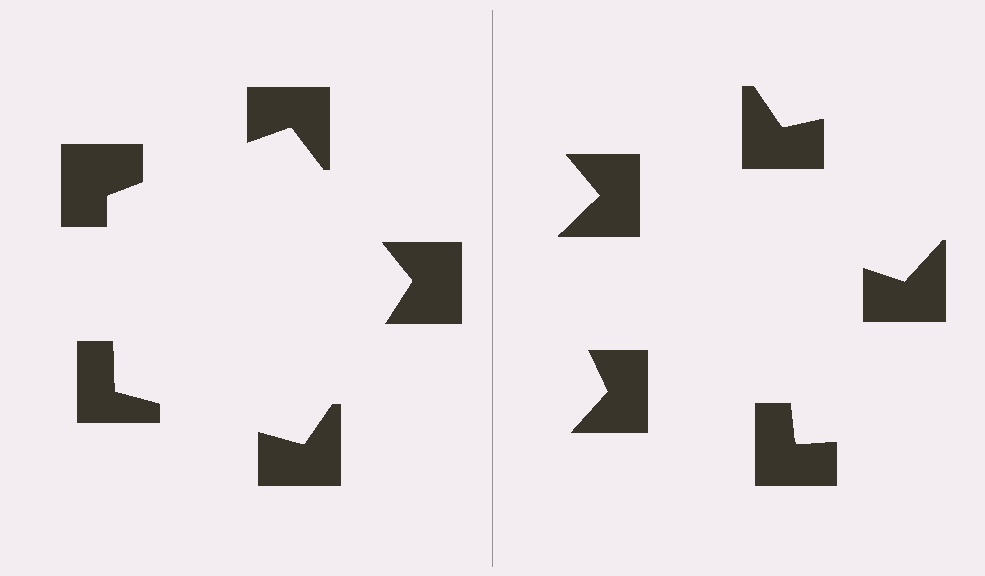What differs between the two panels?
The notched squares are positioned identically on both sides; only the wedge orientations differ. On the left they align to a pentagon; on the right they are misaligned.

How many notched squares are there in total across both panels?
10 — 5 on each side.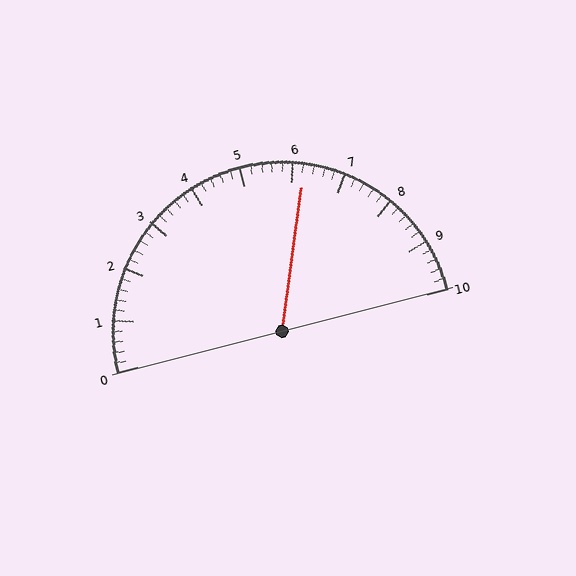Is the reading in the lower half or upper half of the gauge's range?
The reading is in the upper half of the range (0 to 10).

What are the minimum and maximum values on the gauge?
The gauge ranges from 0 to 10.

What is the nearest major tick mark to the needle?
The nearest major tick mark is 6.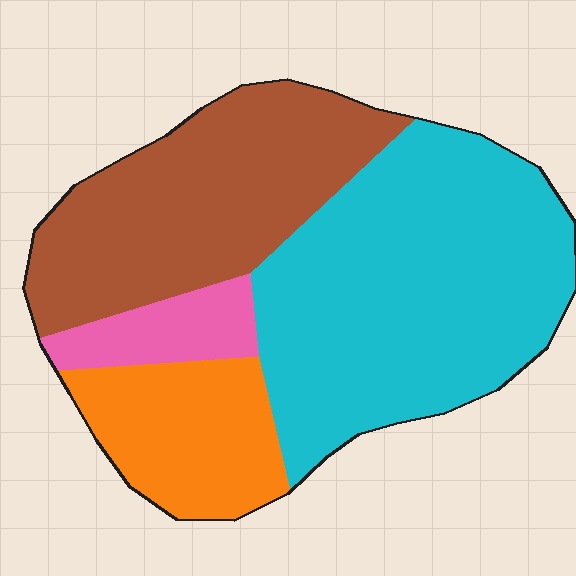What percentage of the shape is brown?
Brown covers 31% of the shape.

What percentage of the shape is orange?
Orange covers around 15% of the shape.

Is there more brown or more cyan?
Cyan.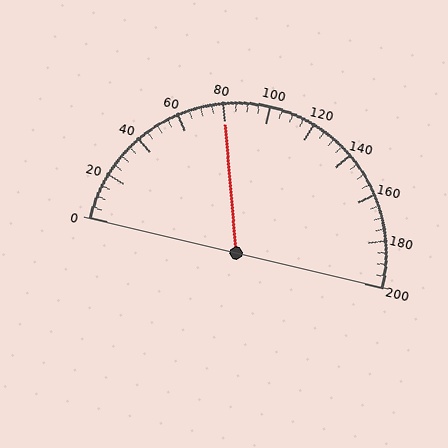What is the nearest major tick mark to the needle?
The nearest major tick mark is 80.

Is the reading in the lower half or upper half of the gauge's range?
The reading is in the lower half of the range (0 to 200).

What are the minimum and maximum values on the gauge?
The gauge ranges from 0 to 200.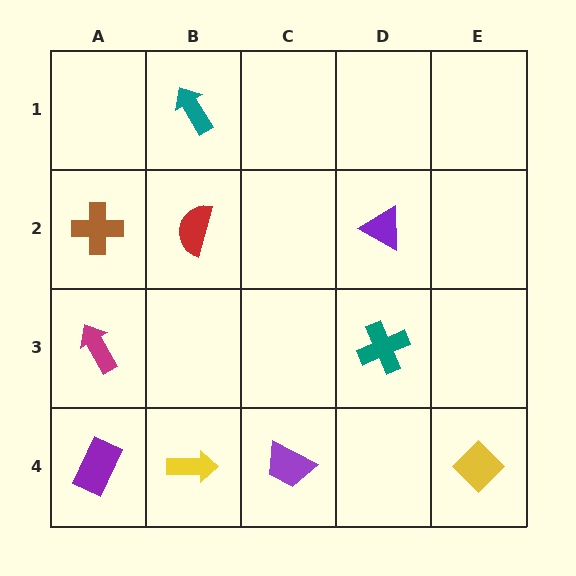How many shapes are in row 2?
3 shapes.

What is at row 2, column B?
A red semicircle.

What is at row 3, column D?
A teal cross.